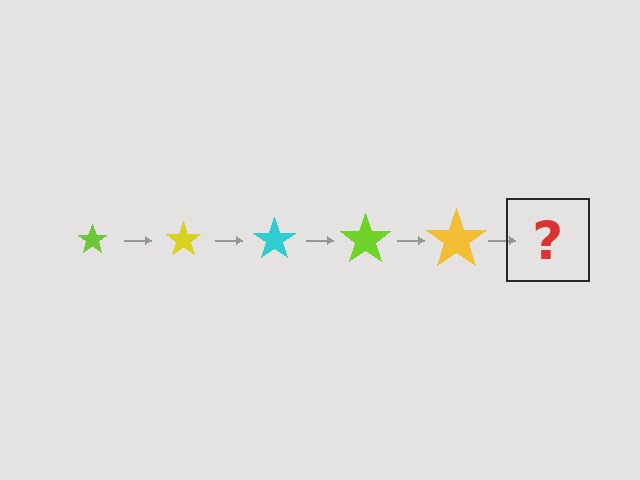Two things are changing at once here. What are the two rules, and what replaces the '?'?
The two rules are that the star grows larger each step and the color cycles through lime, yellow, and cyan. The '?' should be a cyan star, larger than the previous one.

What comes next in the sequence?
The next element should be a cyan star, larger than the previous one.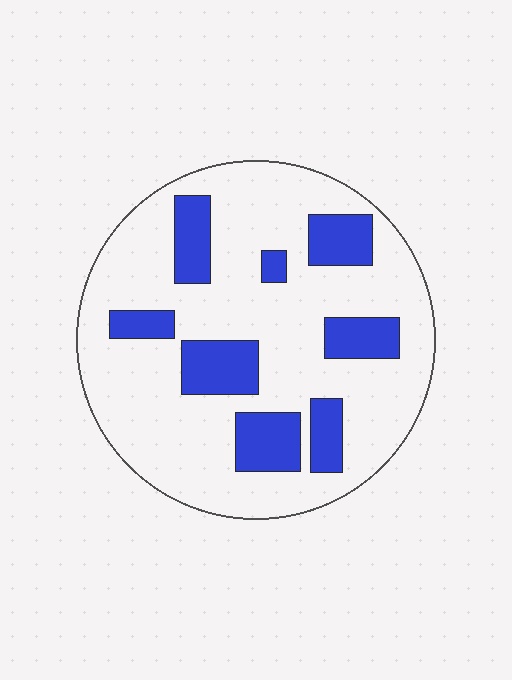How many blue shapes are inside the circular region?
8.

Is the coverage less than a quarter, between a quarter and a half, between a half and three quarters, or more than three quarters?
Less than a quarter.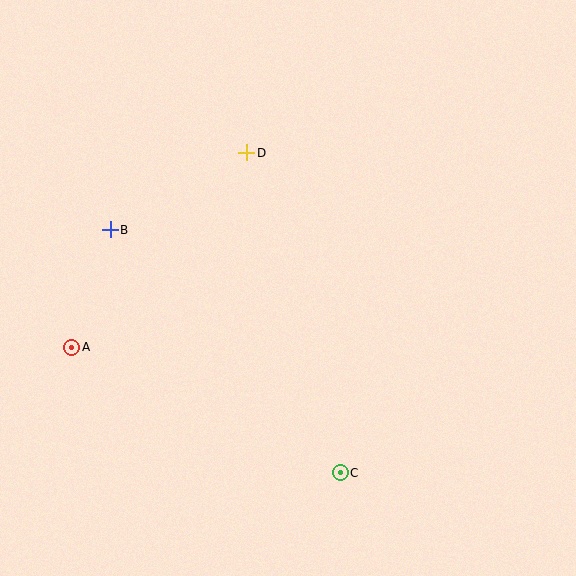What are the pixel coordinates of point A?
Point A is at (72, 347).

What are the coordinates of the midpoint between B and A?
The midpoint between B and A is at (91, 289).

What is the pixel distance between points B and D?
The distance between B and D is 157 pixels.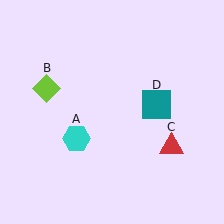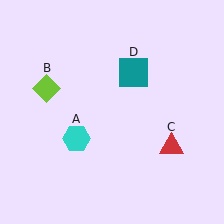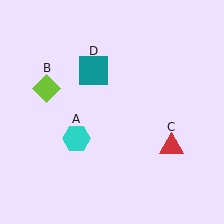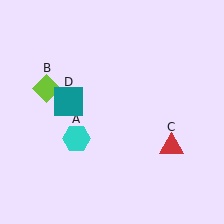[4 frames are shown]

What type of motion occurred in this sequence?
The teal square (object D) rotated counterclockwise around the center of the scene.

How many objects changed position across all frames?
1 object changed position: teal square (object D).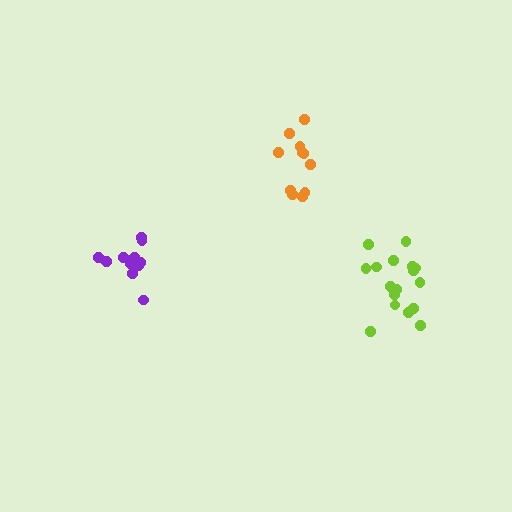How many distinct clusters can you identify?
There are 3 distinct clusters.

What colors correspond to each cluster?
The clusters are colored: orange, lime, purple.